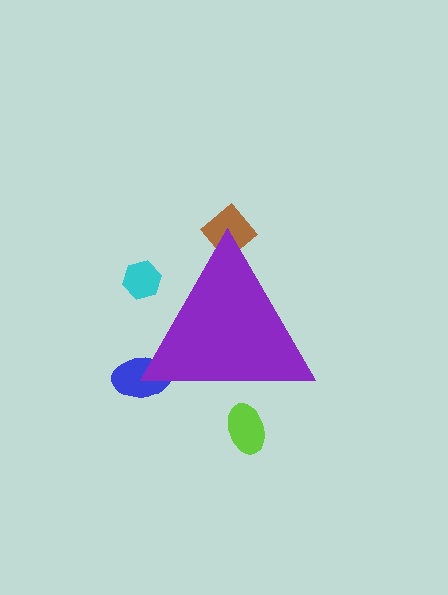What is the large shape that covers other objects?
A purple triangle.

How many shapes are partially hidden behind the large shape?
4 shapes are partially hidden.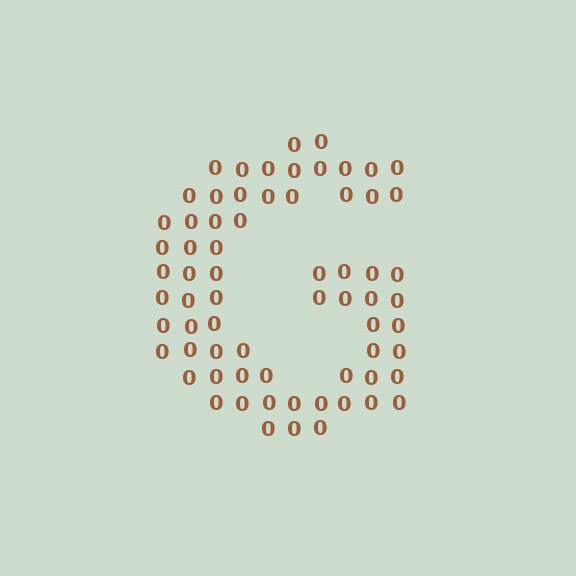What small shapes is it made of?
It is made of small digit 0's.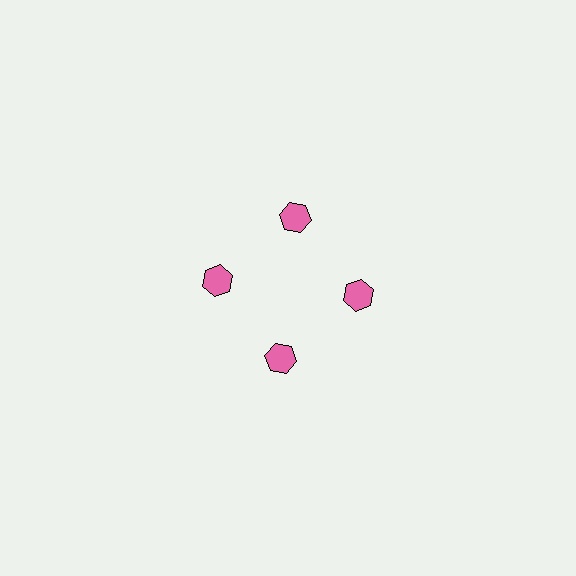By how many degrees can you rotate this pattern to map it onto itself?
The pattern maps onto itself every 90 degrees of rotation.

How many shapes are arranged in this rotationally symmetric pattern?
There are 4 shapes, arranged in 4 groups of 1.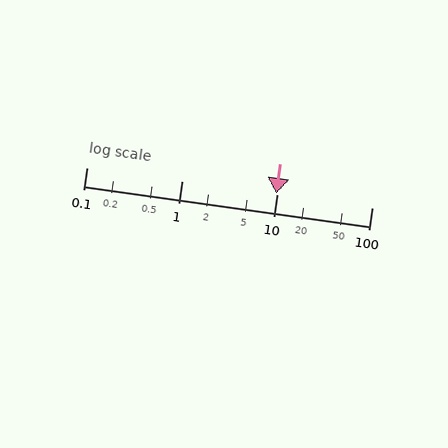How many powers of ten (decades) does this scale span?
The scale spans 3 decades, from 0.1 to 100.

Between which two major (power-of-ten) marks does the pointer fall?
The pointer is between 1 and 10.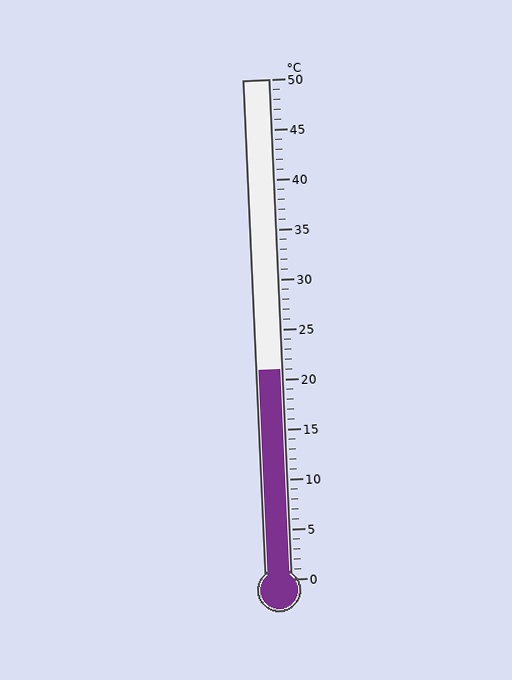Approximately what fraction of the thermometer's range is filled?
The thermometer is filled to approximately 40% of its range.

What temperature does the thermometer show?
The thermometer shows approximately 21°C.